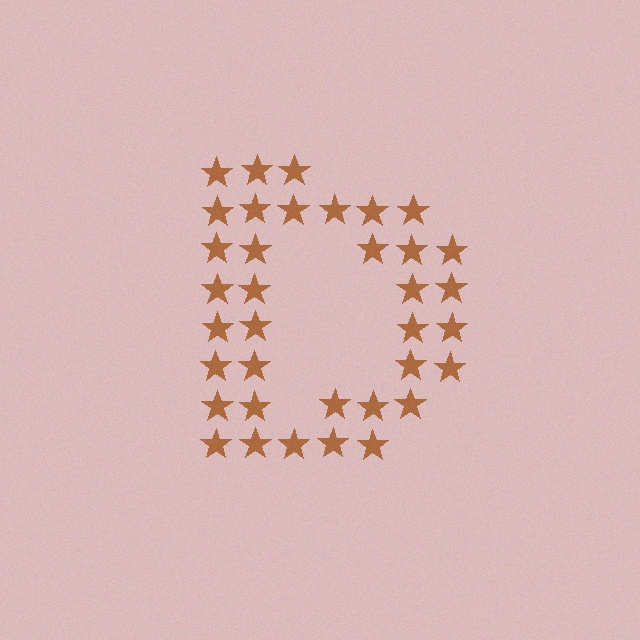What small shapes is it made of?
It is made of small stars.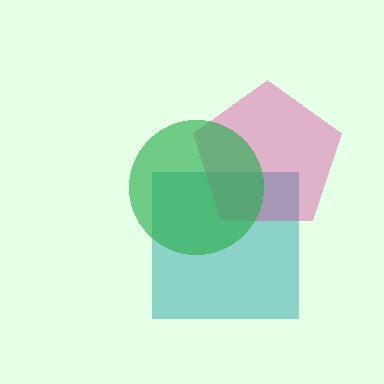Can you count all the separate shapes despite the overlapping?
Yes, there are 3 separate shapes.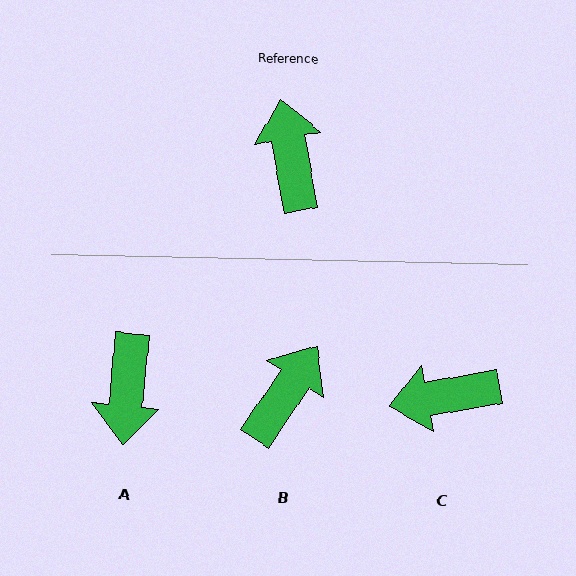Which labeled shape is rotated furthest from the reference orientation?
A, about 164 degrees away.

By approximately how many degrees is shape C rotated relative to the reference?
Approximately 89 degrees counter-clockwise.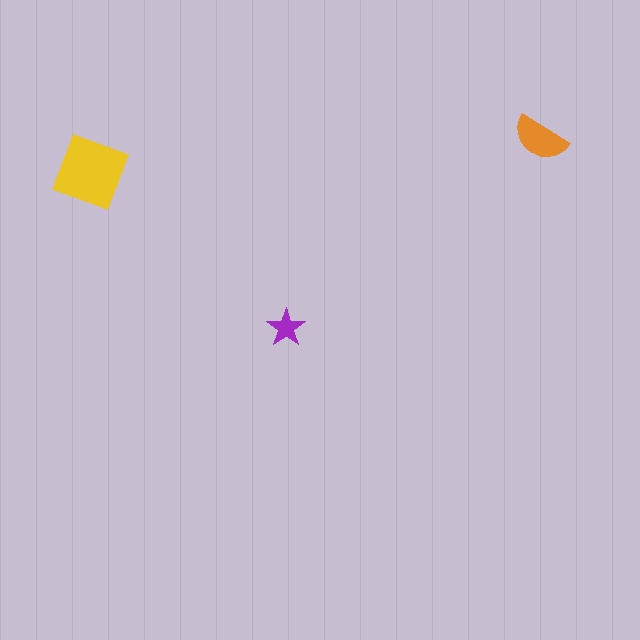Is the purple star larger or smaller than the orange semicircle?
Smaller.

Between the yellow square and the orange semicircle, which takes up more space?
The yellow square.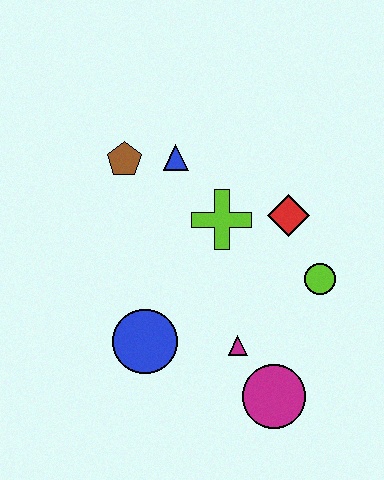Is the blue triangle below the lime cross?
No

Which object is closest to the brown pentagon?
The blue triangle is closest to the brown pentagon.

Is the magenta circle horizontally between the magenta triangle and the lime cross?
No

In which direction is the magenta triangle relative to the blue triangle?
The magenta triangle is below the blue triangle.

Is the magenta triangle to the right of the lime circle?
No